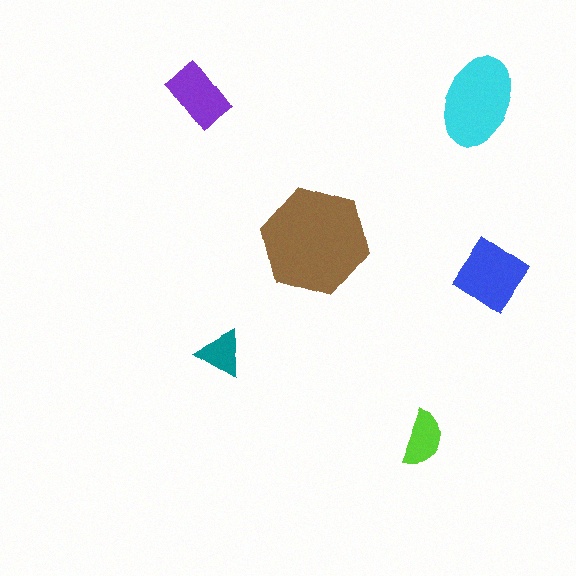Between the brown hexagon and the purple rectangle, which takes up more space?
The brown hexagon.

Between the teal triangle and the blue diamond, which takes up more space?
The blue diamond.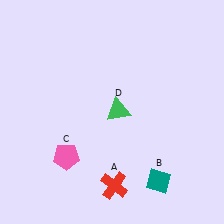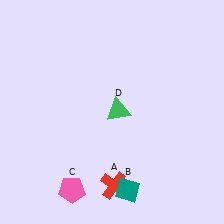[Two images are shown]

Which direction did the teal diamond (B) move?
The teal diamond (B) moved left.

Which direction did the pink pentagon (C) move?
The pink pentagon (C) moved down.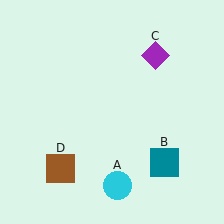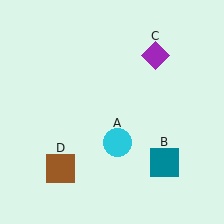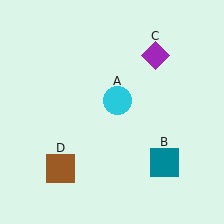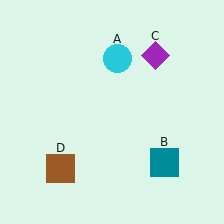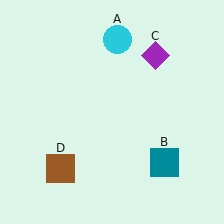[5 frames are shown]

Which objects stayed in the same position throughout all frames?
Teal square (object B) and purple diamond (object C) and brown square (object D) remained stationary.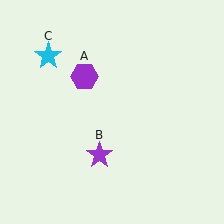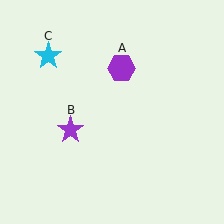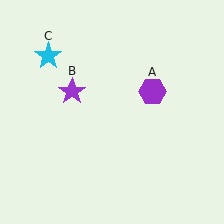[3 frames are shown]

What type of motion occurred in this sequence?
The purple hexagon (object A), purple star (object B) rotated clockwise around the center of the scene.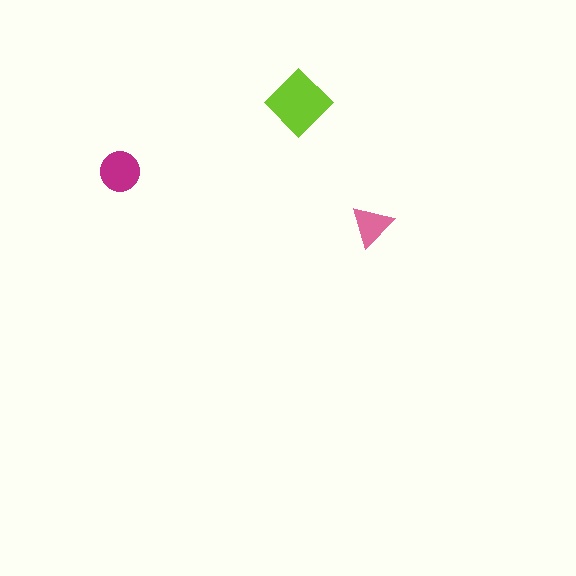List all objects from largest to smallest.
The lime diamond, the magenta circle, the pink triangle.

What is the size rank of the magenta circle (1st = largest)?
2nd.